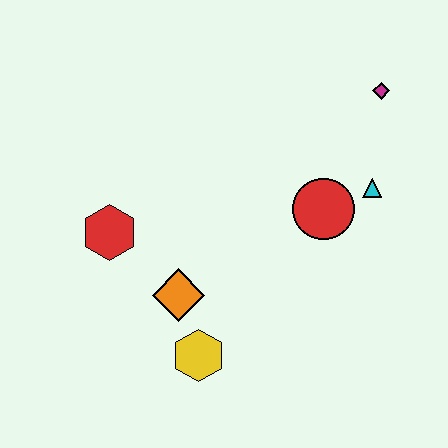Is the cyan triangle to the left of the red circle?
No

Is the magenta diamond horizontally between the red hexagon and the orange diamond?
No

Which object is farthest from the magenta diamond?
The yellow hexagon is farthest from the magenta diamond.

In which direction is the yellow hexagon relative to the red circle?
The yellow hexagon is below the red circle.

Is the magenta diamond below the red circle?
No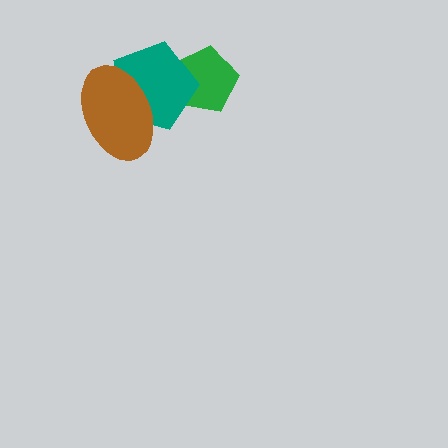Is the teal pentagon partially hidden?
Yes, it is partially covered by another shape.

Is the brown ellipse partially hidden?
No, no other shape covers it.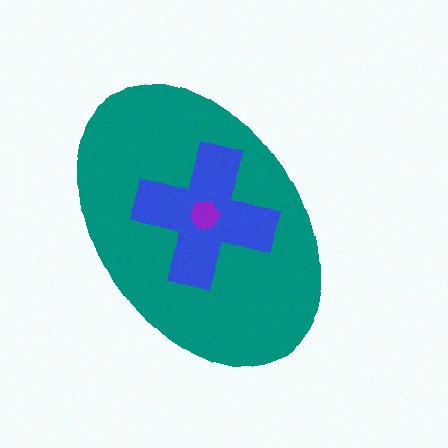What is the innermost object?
The purple hexagon.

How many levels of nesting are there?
3.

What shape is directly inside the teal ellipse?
The blue cross.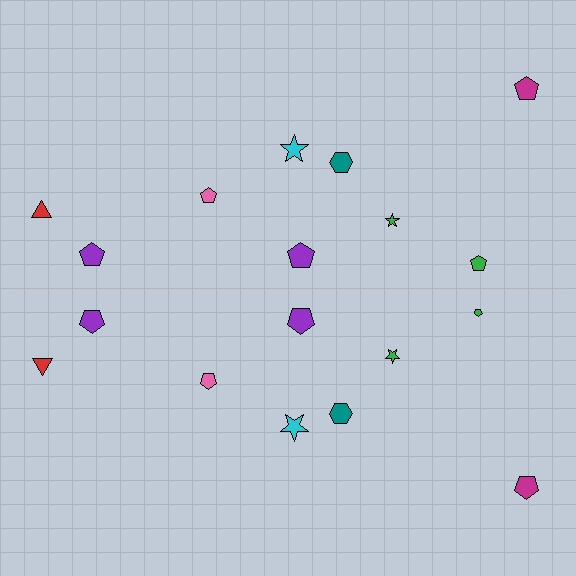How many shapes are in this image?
There are 18 shapes in this image.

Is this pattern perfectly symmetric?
No, the pattern is not perfectly symmetric. The green pentagon on the bottom side has a different size than its mirror counterpart.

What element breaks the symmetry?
The green pentagon on the bottom side has a different size than its mirror counterpart.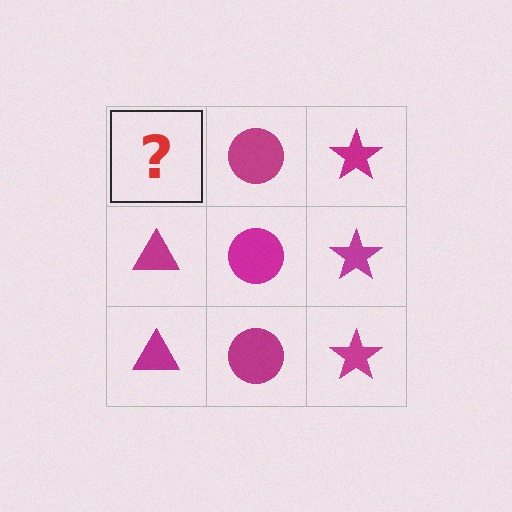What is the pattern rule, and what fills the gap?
The rule is that each column has a consistent shape. The gap should be filled with a magenta triangle.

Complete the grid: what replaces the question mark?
The question mark should be replaced with a magenta triangle.